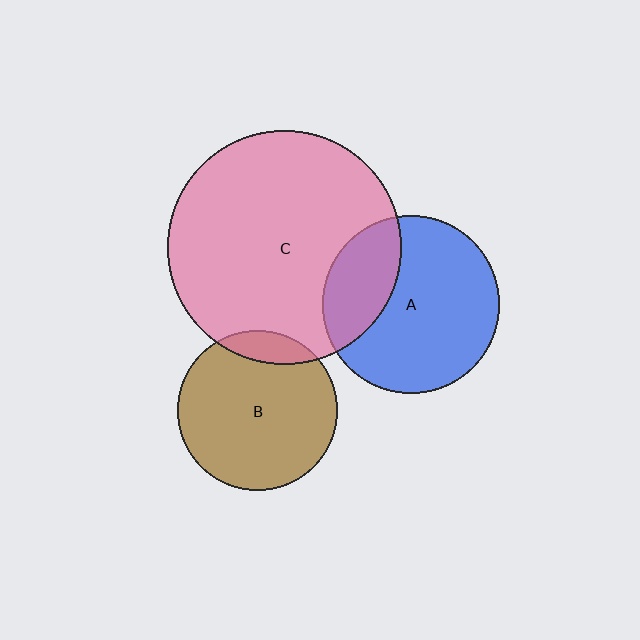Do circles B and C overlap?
Yes.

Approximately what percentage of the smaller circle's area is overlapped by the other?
Approximately 10%.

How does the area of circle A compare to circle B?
Approximately 1.2 times.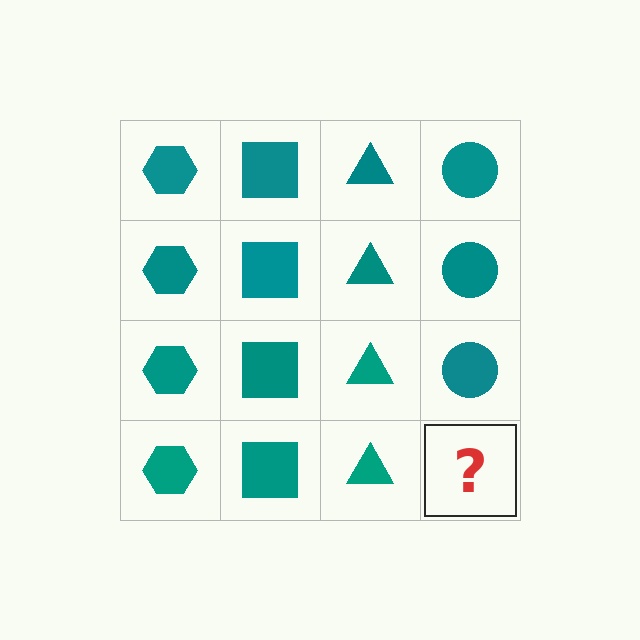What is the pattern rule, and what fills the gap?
The rule is that each column has a consistent shape. The gap should be filled with a teal circle.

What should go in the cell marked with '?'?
The missing cell should contain a teal circle.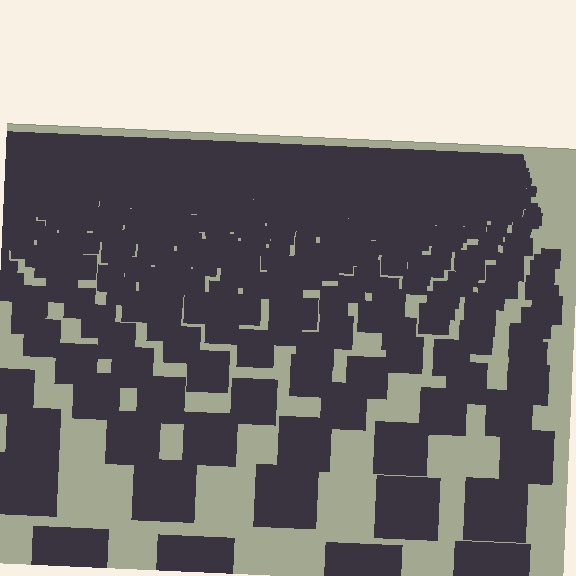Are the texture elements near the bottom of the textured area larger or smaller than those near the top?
Larger. Near the bottom, elements are closer to the viewer and appear at a bigger on-screen size.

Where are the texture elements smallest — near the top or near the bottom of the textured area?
Near the top.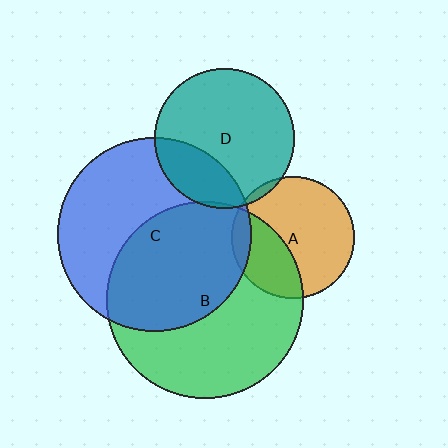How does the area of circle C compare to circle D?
Approximately 1.9 times.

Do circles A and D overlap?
Yes.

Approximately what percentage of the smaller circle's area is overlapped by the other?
Approximately 5%.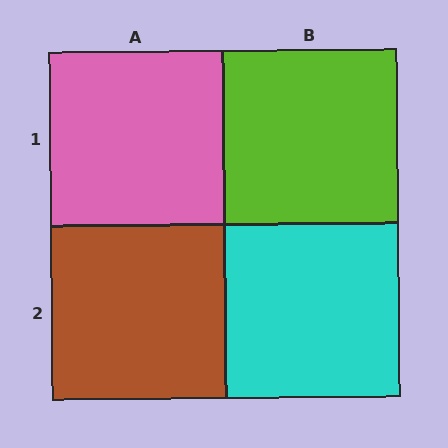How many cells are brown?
1 cell is brown.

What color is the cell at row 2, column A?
Brown.